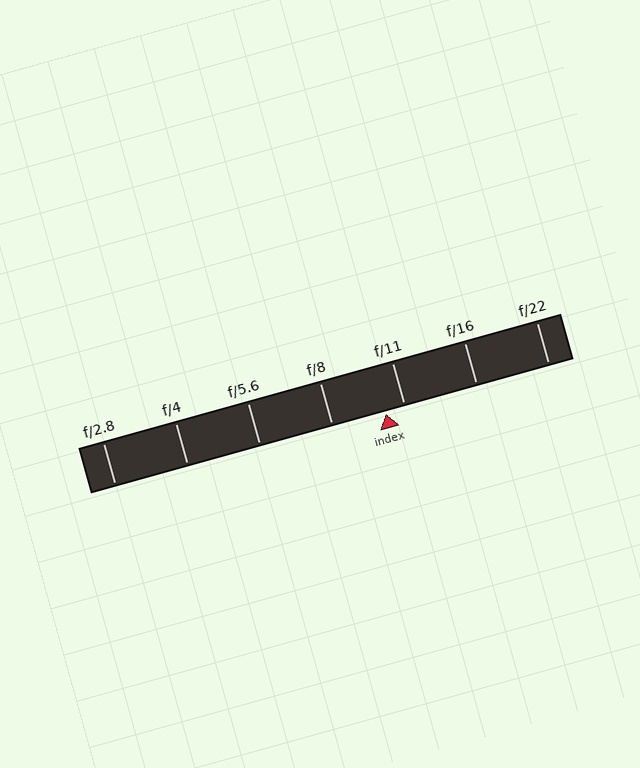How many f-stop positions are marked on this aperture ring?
There are 7 f-stop positions marked.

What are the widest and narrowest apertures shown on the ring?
The widest aperture shown is f/2.8 and the narrowest is f/22.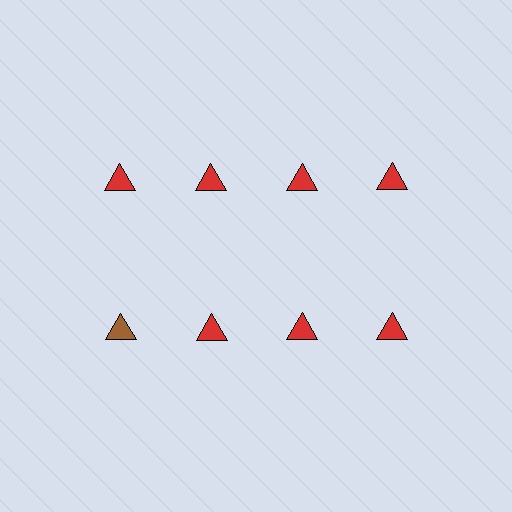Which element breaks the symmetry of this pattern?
The brown triangle in the second row, leftmost column breaks the symmetry. All other shapes are red triangles.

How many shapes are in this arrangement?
There are 8 shapes arranged in a grid pattern.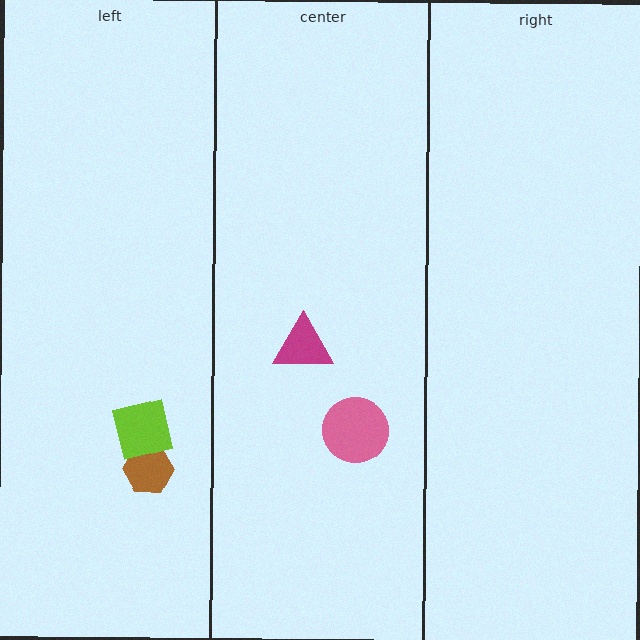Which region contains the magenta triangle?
The center region.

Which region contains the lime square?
The left region.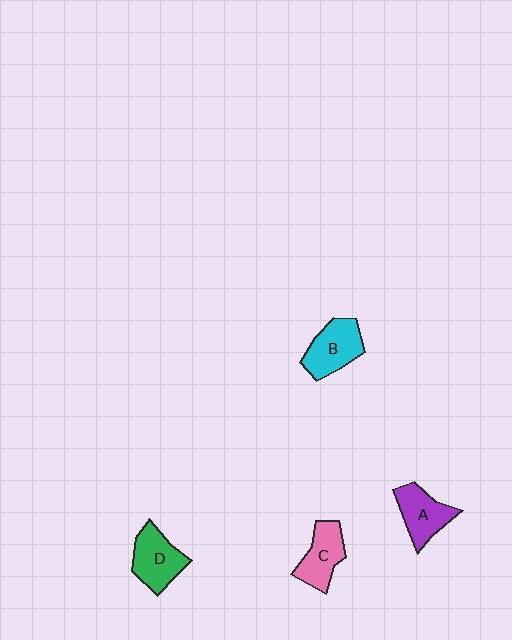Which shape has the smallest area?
Shape C (pink).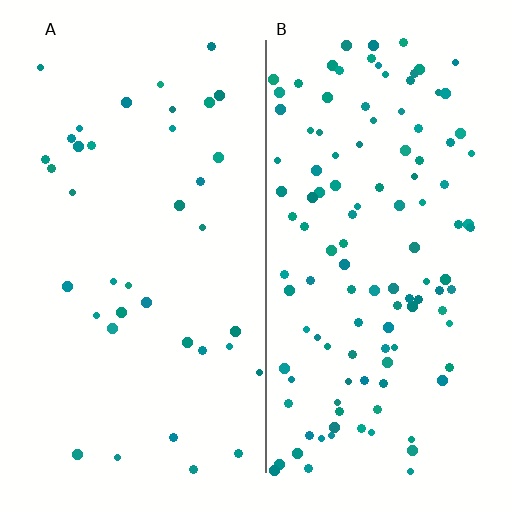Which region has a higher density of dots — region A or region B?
B (the right).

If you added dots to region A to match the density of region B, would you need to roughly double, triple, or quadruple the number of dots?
Approximately triple.